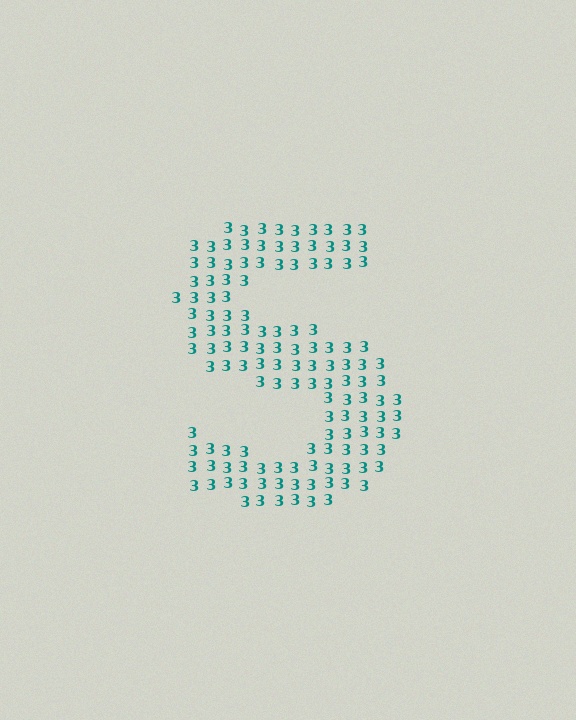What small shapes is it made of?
It is made of small digit 3's.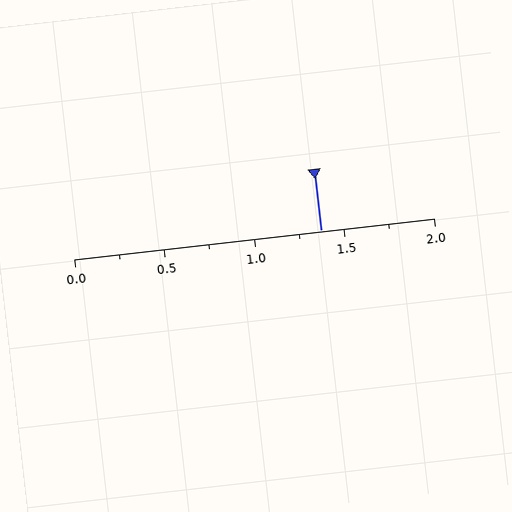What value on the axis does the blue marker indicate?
The marker indicates approximately 1.38.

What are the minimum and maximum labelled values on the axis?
The axis runs from 0.0 to 2.0.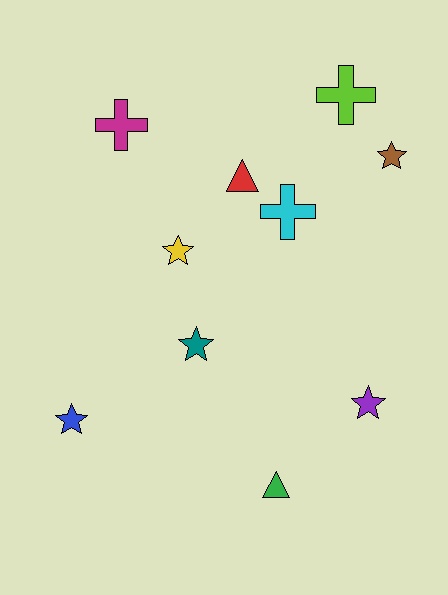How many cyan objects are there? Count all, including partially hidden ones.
There is 1 cyan object.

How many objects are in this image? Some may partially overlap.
There are 10 objects.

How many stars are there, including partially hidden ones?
There are 5 stars.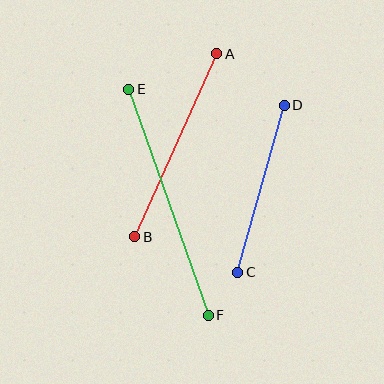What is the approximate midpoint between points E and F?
The midpoint is at approximately (169, 202) pixels.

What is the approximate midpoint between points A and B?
The midpoint is at approximately (176, 145) pixels.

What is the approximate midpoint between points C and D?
The midpoint is at approximately (261, 189) pixels.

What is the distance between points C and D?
The distance is approximately 174 pixels.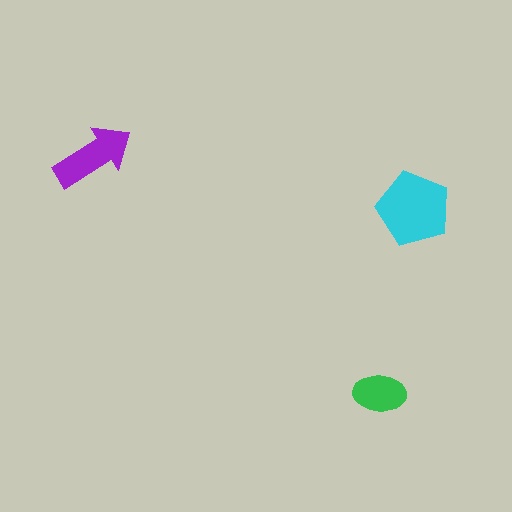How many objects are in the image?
There are 3 objects in the image.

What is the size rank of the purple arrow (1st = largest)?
2nd.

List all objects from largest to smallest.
The cyan pentagon, the purple arrow, the green ellipse.